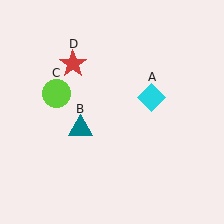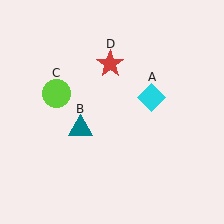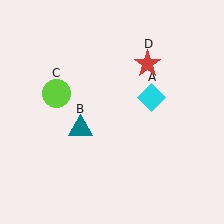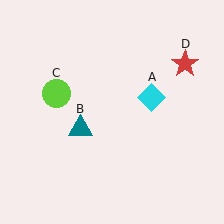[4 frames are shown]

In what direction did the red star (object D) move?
The red star (object D) moved right.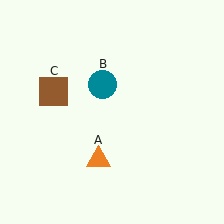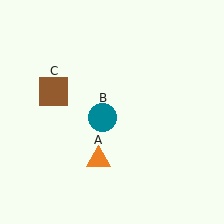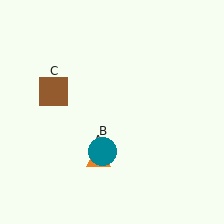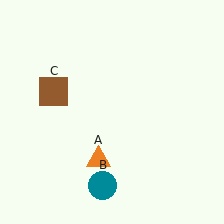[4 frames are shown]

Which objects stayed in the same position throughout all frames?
Orange triangle (object A) and brown square (object C) remained stationary.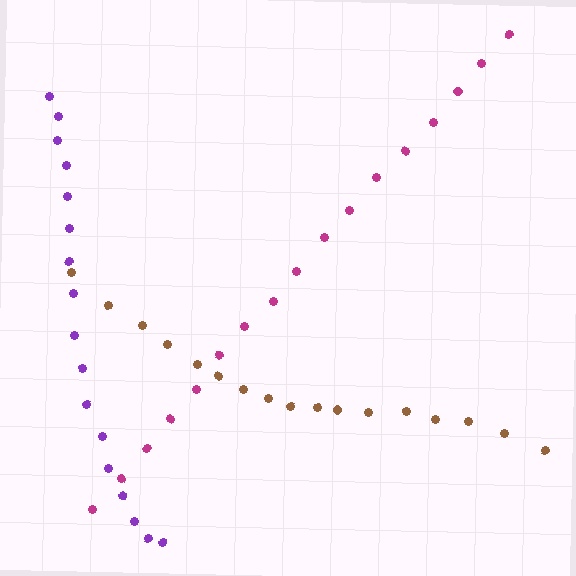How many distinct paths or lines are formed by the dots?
There are 3 distinct paths.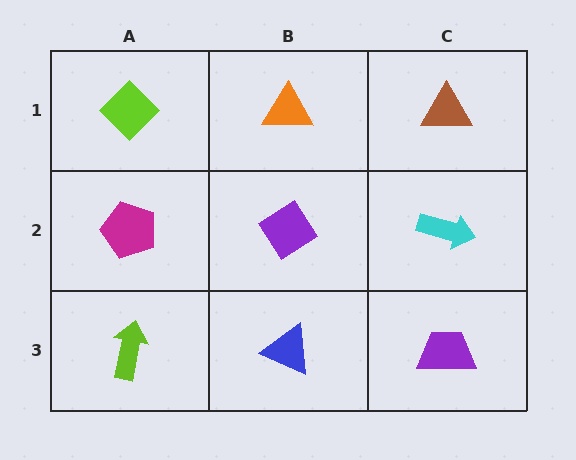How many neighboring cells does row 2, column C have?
3.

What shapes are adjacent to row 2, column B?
An orange triangle (row 1, column B), a blue triangle (row 3, column B), a magenta pentagon (row 2, column A), a cyan arrow (row 2, column C).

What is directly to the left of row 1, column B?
A lime diamond.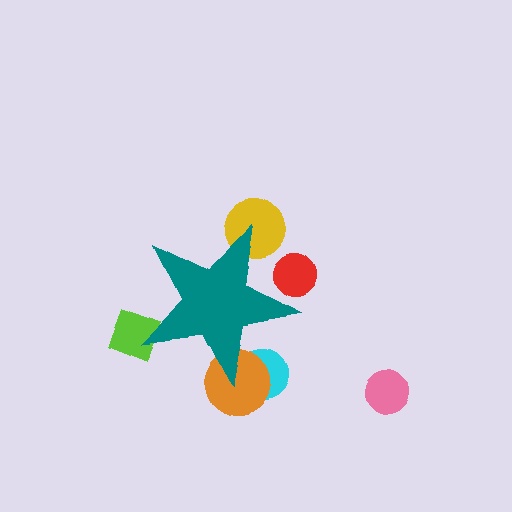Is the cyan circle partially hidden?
Yes, the cyan circle is partially hidden behind the teal star.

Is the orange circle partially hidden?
Yes, the orange circle is partially hidden behind the teal star.